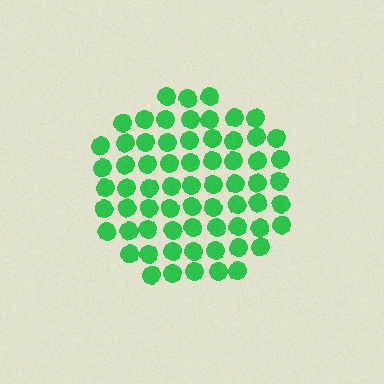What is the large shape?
The large shape is a circle.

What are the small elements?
The small elements are circles.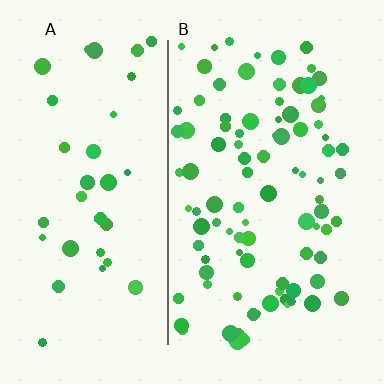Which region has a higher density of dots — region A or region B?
B (the right).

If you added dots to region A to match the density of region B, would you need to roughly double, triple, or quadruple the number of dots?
Approximately triple.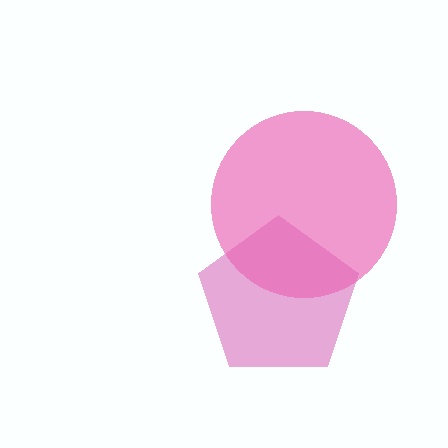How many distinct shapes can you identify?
There are 2 distinct shapes: a magenta pentagon, a pink circle.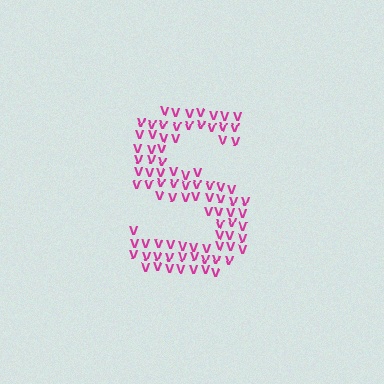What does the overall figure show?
The overall figure shows the letter S.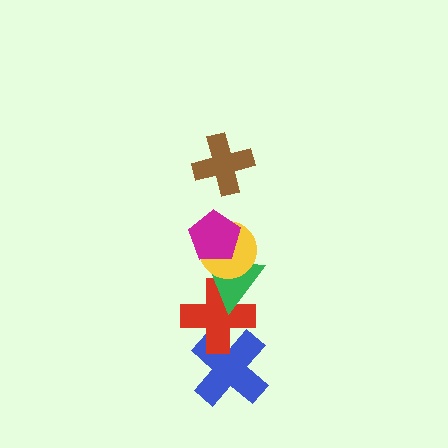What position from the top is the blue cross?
The blue cross is 6th from the top.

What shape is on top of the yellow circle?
The magenta pentagon is on top of the yellow circle.